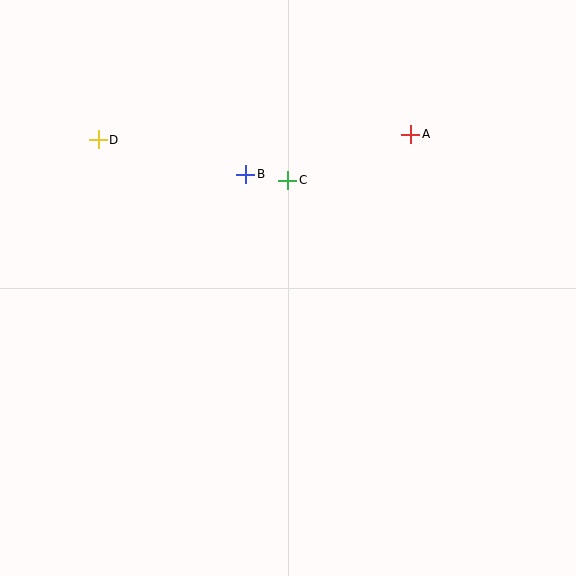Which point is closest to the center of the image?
Point C at (288, 180) is closest to the center.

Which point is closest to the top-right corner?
Point A is closest to the top-right corner.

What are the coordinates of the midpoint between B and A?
The midpoint between B and A is at (328, 154).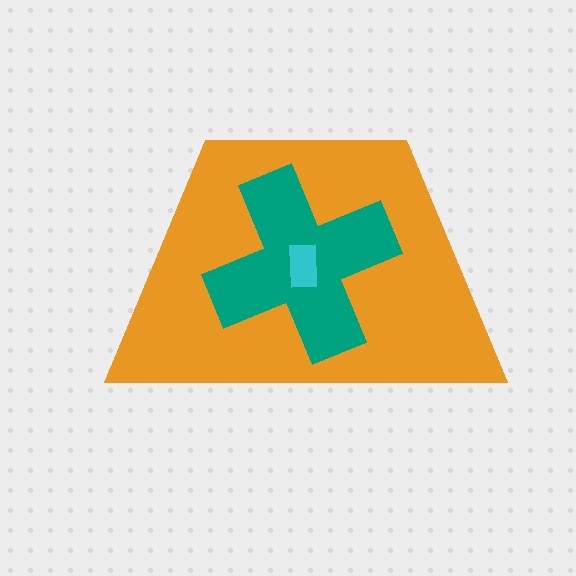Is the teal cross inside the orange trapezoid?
Yes.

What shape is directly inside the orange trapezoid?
The teal cross.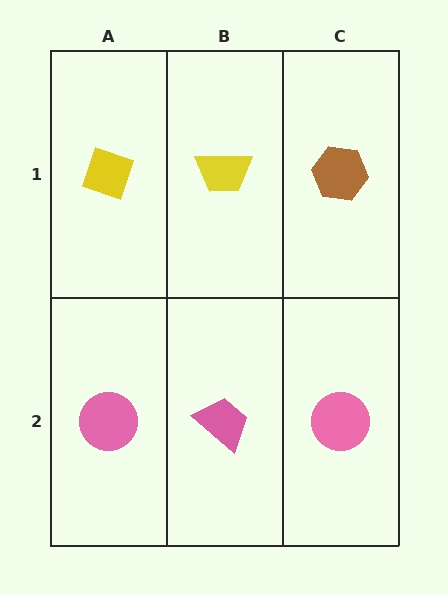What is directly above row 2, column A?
A yellow diamond.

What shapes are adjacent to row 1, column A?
A pink circle (row 2, column A), a yellow trapezoid (row 1, column B).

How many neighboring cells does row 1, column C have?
2.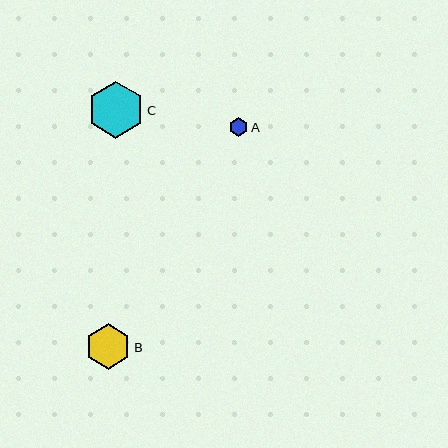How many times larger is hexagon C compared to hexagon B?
Hexagon C is approximately 1.2 times the size of hexagon B.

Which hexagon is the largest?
Hexagon C is the largest with a size of approximately 57 pixels.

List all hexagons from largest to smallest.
From largest to smallest: C, B, A.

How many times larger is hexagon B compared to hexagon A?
Hexagon B is approximately 2.4 times the size of hexagon A.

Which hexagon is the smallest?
Hexagon A is the smallest with a size of approximately 19 pixels.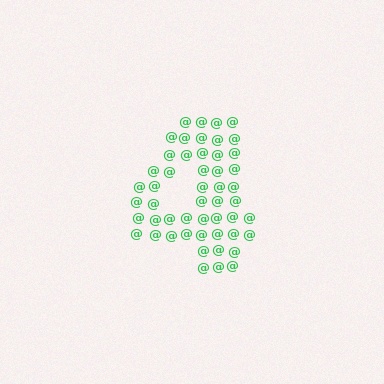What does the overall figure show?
The overall figure shows the digit 4.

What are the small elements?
The small elements are at signs.